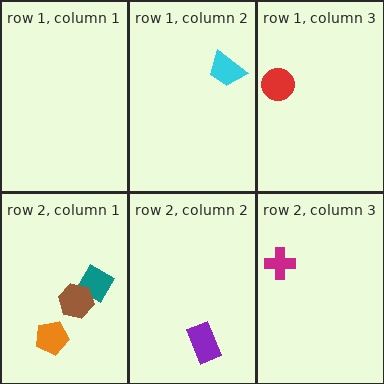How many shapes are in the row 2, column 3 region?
1.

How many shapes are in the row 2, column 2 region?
1.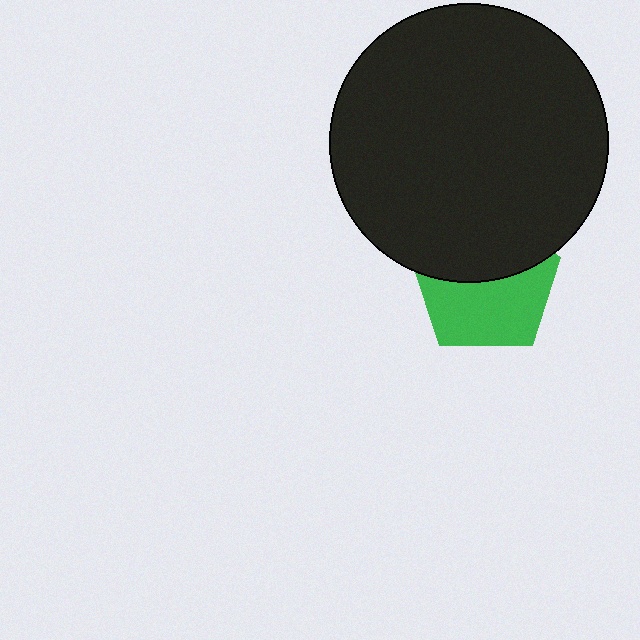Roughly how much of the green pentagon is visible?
About half of it is visible (roughly 55%).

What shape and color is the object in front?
The object in front is a black circle.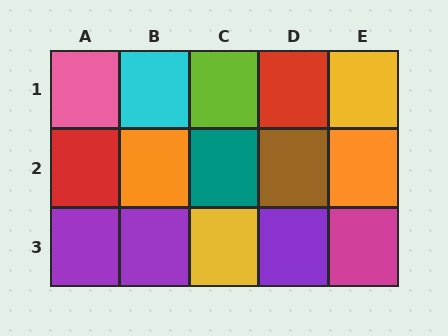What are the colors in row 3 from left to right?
Purple, purple, yellow, purple, magenta.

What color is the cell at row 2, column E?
Orange.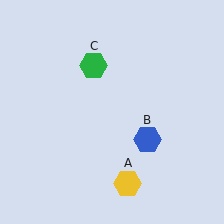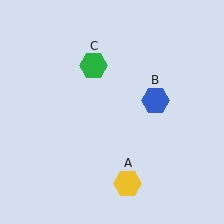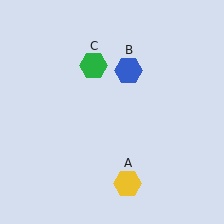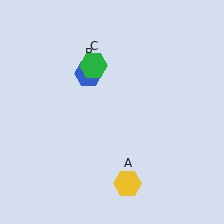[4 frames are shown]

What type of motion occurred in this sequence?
The blue hexagon (object B) rotated counterclockwise around the center of the scene.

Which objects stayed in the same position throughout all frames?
Yellow hexagon (object A) and green hexagon (object C) remained stationary.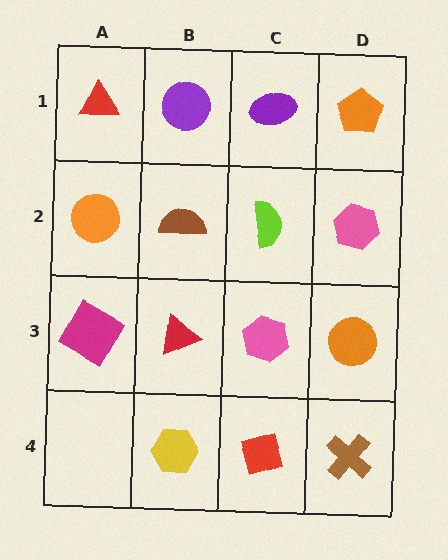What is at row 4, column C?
A red square.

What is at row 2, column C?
A lime semicircle.